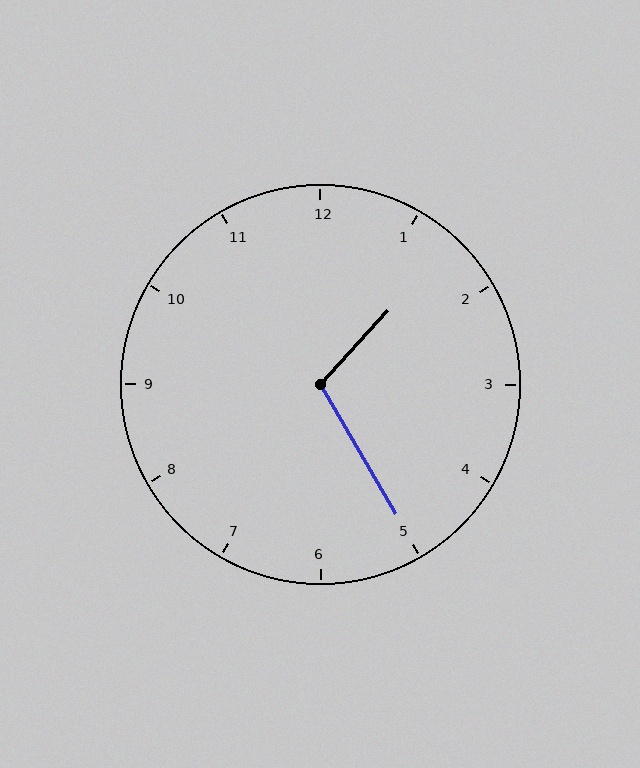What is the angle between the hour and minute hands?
Approximately 108 degrees.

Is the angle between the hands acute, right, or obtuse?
It is obtuse.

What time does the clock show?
1:25.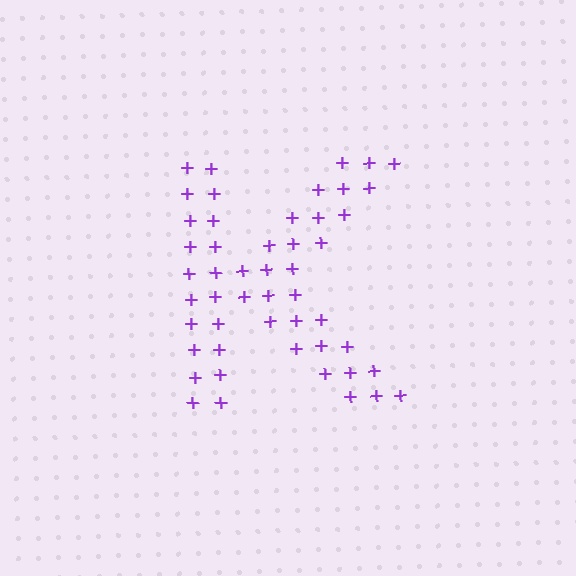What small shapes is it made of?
It is made of small plus signs.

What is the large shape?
The large shape is the letter K.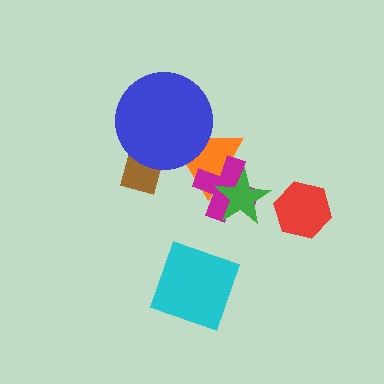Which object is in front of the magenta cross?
The green star is in front of the magenta cross.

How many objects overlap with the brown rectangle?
1 object overlaps with the brown rectangle.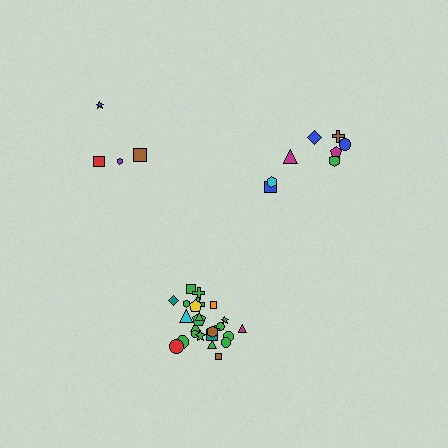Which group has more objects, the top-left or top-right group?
The top-right group.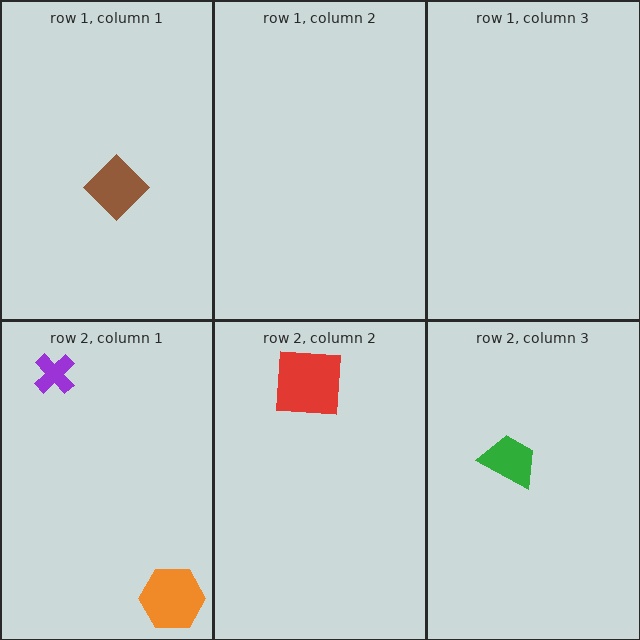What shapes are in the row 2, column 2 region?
The red square.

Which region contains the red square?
The row 2, column 2 region.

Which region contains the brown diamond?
The row 1, column 1 region.